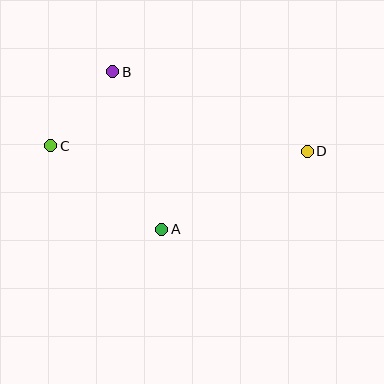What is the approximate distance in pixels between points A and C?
The distance between A and C is approximately 139 pixels.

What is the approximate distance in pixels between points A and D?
The distance between A and D is approximately 165 pixels.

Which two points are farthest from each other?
Points C and D are farthest from each other.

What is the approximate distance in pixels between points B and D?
The distance between B and D is approximately 210 pixels.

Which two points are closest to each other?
Points B and C are closest to each other.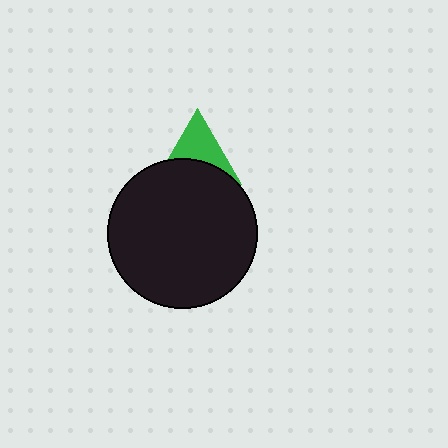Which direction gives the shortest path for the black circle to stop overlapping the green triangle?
Moving down gives the shortest separation.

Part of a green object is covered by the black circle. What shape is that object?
It is a triangle.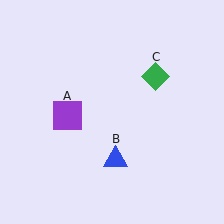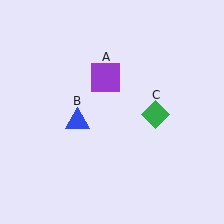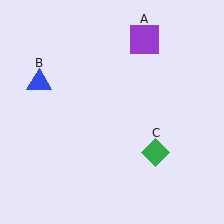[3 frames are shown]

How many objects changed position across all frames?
3 objects changed position: purple square (object A), blue triangle (object B), green diamond (object C).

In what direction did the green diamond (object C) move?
The green diamond (object C) moved down.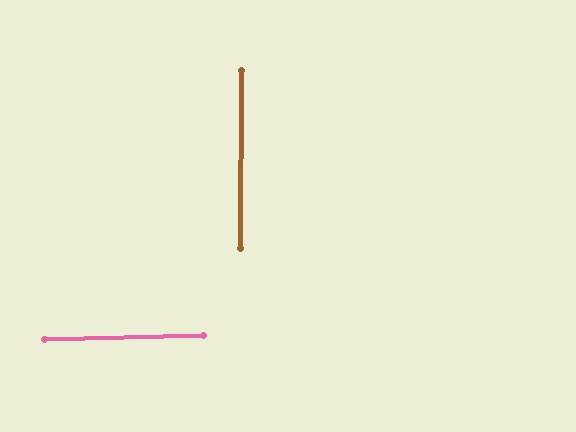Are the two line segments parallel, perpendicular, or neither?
Perpendicular — they meet at approximately 88°.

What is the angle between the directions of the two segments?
Approximately 88 degrees.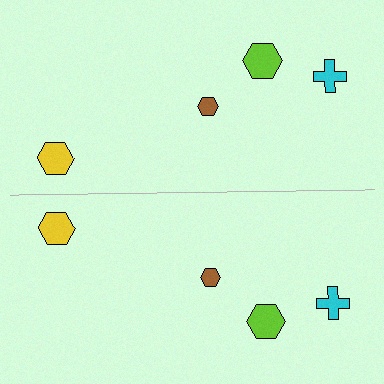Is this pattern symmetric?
Yes, this pattern has bilateral (reflection) symmetry.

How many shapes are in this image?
There are 8 shapes in this image.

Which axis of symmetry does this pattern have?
The pattern has a horizontal axis of symmetry running through the center of the image.